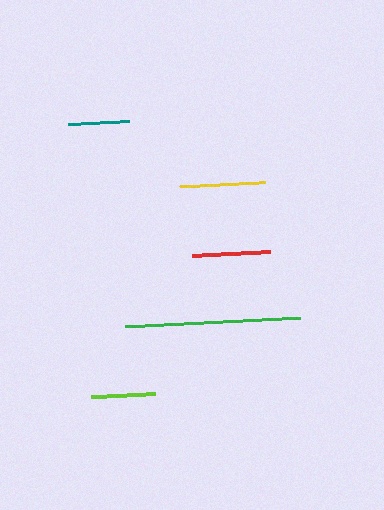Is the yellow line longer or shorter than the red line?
The yellow line is longer than the red line.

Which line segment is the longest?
The green line is the longest at approximately 176 pixels.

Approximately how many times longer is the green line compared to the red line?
The green line is approximately 2.3 times the length of the red line.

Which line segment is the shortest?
The teal line is the shortest at approximately 60 pixels.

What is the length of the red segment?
The red segment is approximately 77 pixels long.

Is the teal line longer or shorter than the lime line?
The lime line is longer than the teal line.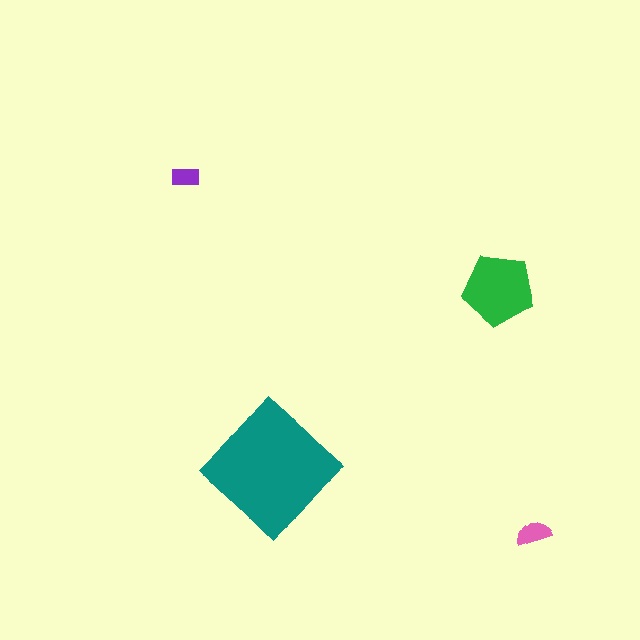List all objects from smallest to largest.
The purple rectangle, the pink semicircle, the green pentagon, the teal diamond.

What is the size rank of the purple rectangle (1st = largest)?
4th.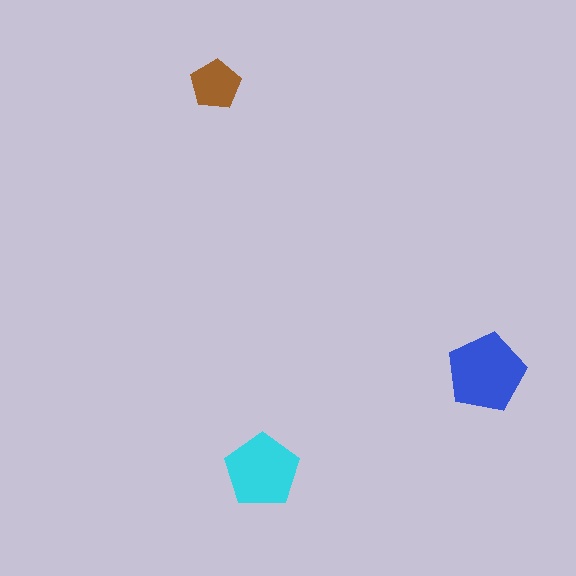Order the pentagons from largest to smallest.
the blue one, the cyan one, the brown one.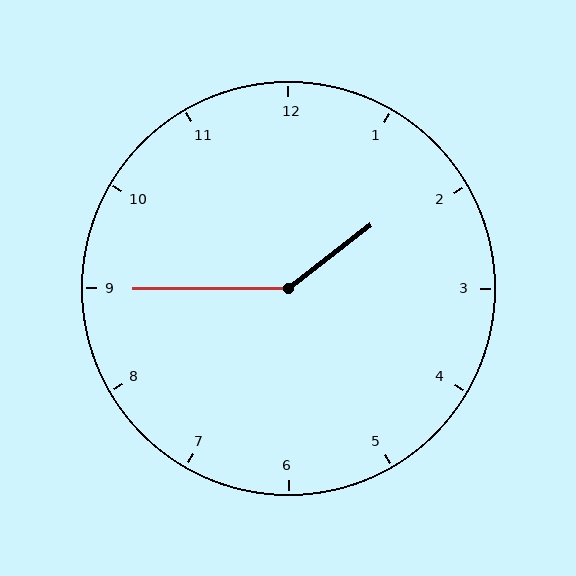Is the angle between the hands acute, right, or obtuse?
It is obtuse.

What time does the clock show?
1:45.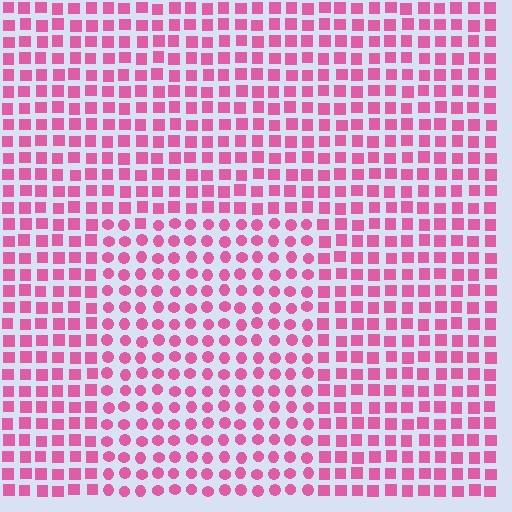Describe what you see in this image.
The image is filled with small pink elements arranged in a uniform grid. A rectangle-shaped region contains circles, while the surrounding area contains squares. The boundary is defined purely by the change in element shape.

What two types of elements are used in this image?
The image uses circles inside the rectangle region and squares outside it.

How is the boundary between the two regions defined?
The boundary is defined by a change in element shape: circles inside vs. squares outside. All elements share the same color and spacing.